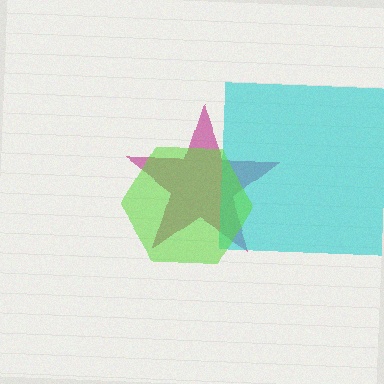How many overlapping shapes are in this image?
There are 3 overlapping shapes in the image.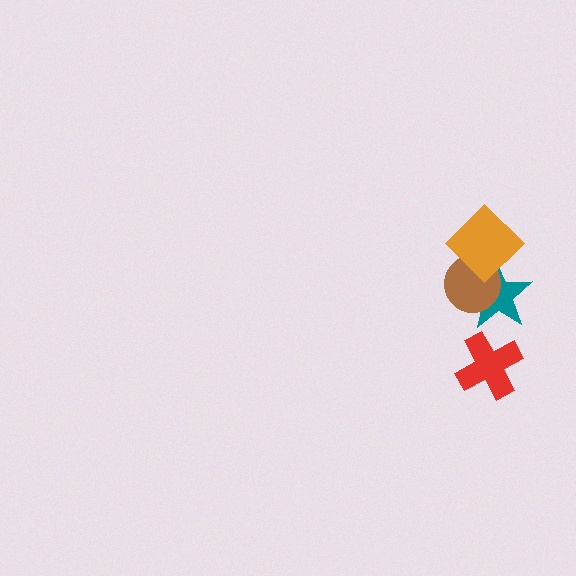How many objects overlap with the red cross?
0 objects overlap with the red cross.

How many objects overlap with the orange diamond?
2 objects overlap with the orange diamond.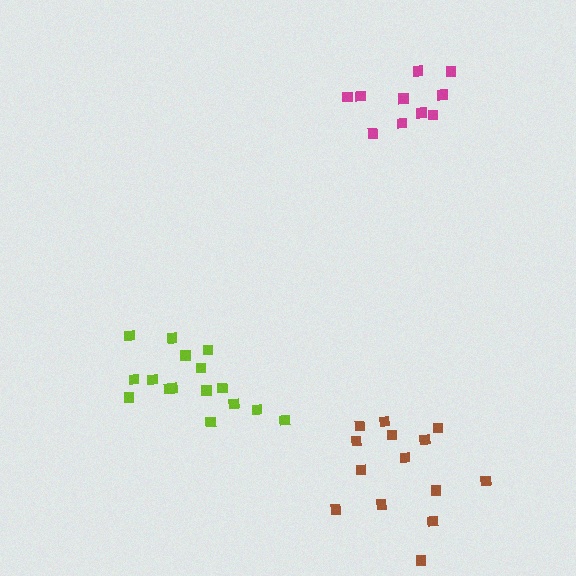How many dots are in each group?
Group 1: 14 dots, Group 2: 16 dots, Group 3: 10 dots (40 total).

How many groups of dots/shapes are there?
There are 3 groups.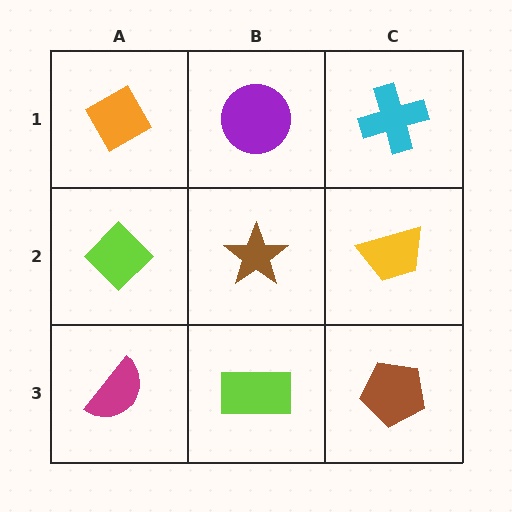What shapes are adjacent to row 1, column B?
A brown star (row 2, column B), an orange diamond (row 1, column A), a cyan cross (row 1, column C).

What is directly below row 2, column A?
A magenta semicircle.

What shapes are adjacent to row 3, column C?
A yellow trapezoid (row 2, column C), a lime rectangle (row 3, column B).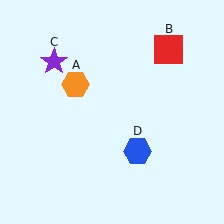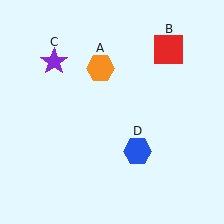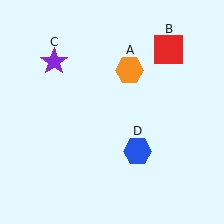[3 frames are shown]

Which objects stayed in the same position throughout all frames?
Red square (object B) and purple star (object C) and blue hexagon (object D) remained stationary.